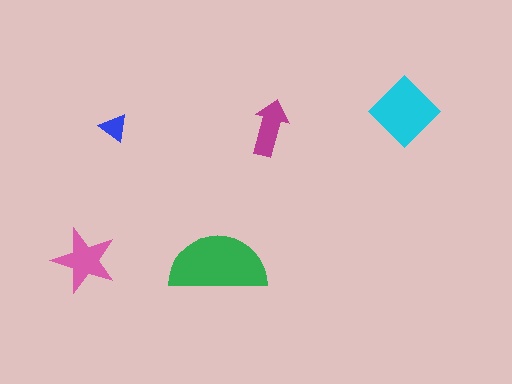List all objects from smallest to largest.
The blue triangle, the magenta arrow, the pink star, the cyan diamond, the green semicircle.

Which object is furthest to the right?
The cyan diamond is rightmost.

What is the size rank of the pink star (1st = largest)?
3rd.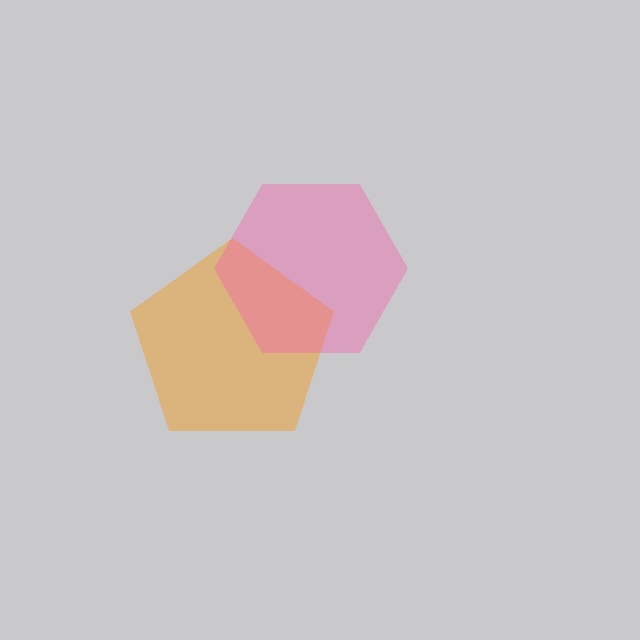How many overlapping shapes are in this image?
There are 2 overlapping shapes in the image.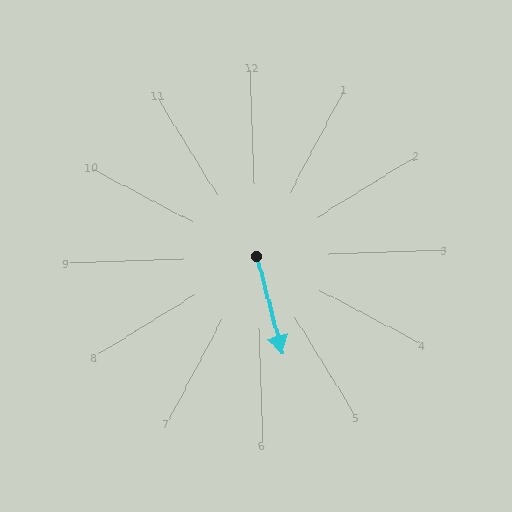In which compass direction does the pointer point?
South.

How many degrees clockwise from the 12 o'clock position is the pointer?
Approximately 167 degrees.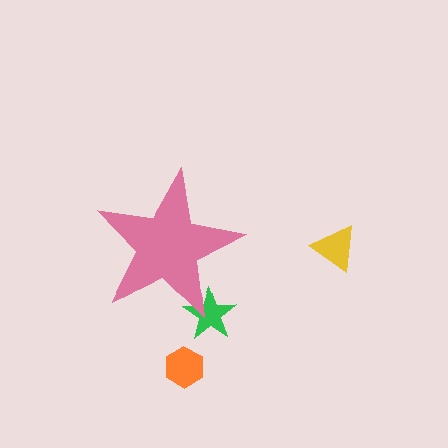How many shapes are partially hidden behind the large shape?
1 shape is partially hidden.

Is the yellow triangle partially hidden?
No, the yellow triangle is fully visible.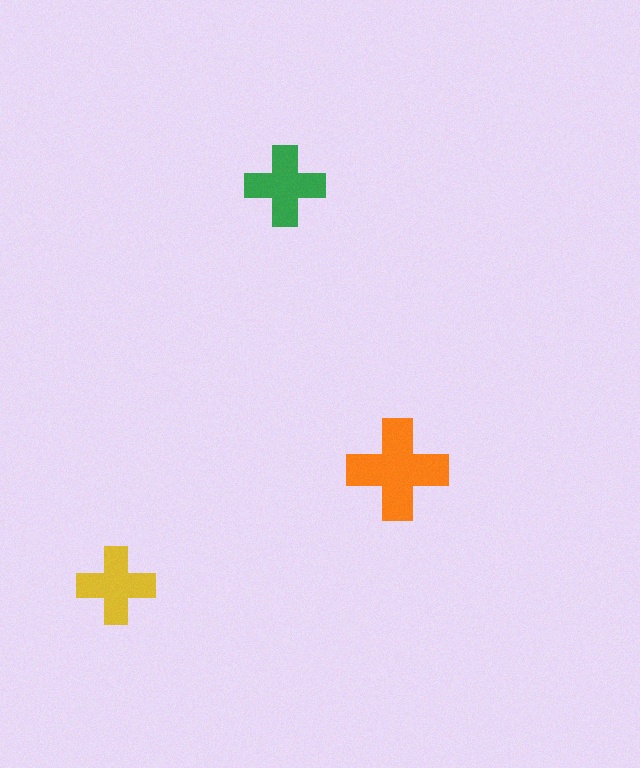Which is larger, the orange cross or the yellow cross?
The orange one.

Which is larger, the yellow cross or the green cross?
The green one.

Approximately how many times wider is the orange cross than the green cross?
About 1.5 times wider.